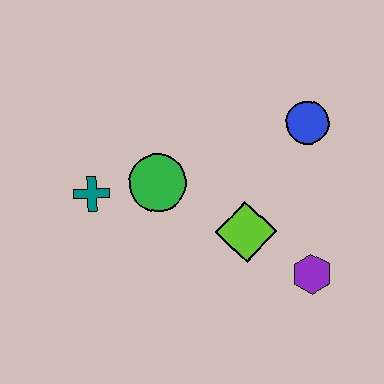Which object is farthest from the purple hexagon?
The teal cross is farthest from the purple hexagon.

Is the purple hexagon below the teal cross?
Yes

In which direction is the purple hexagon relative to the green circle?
The purple hexagon is to the right of the green circle.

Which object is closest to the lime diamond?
The purple hexagon is closest to the lime diamond.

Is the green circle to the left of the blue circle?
Yes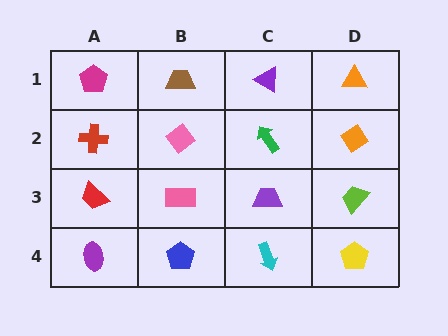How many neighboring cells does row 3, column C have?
4.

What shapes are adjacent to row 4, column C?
A purple trapezoid (row 3, column C), a blue pentagon (row 4, column B), a yellow pentagon (row 4, column D).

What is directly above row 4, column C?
A purple trapezoid.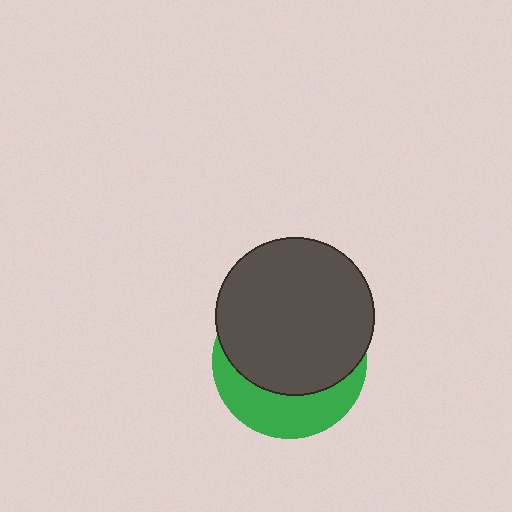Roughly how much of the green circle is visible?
A small part of it is visible (roughly 35%).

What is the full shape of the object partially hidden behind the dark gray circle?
The partially hidden object is a green circle.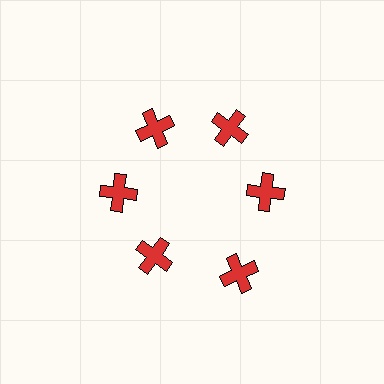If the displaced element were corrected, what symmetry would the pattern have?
It would have 6-fold rotational symmetry — the pattern would map onto itself every 60 degrees.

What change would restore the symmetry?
The symmetry would be restored by moving it inward, back onto the ring so that all 6 crosses sit at equal angles and equal distance from the center.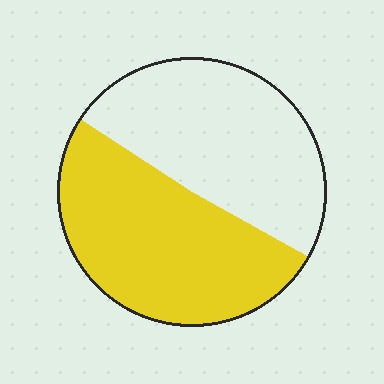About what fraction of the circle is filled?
About one half (1/2).